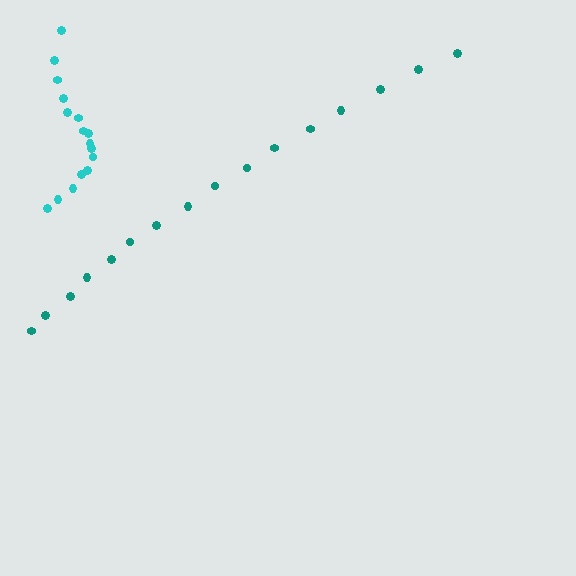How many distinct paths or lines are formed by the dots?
There are 2 distinct paths.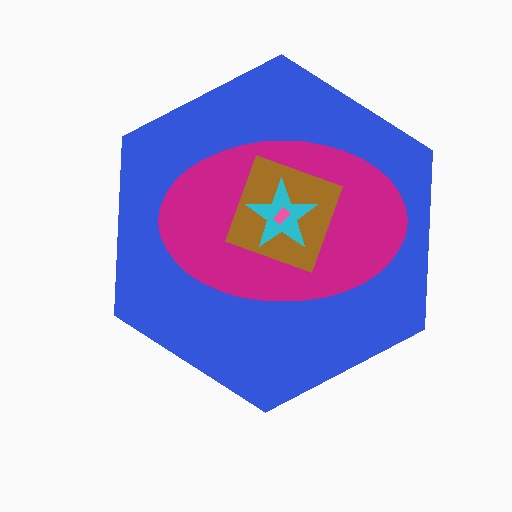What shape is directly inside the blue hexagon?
The magenta ellipse.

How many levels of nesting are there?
5.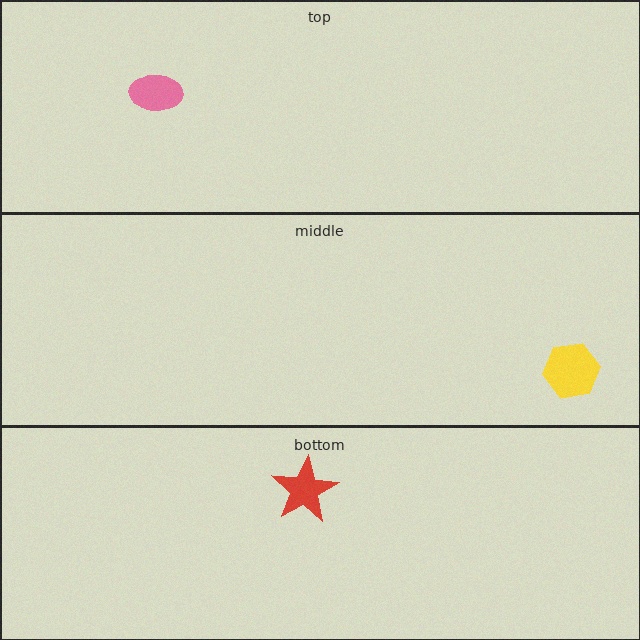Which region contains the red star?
The bottom region.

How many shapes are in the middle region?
1.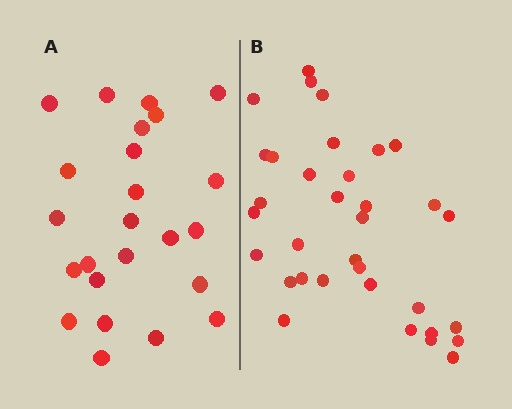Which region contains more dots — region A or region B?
Region B (the right region) has more dots.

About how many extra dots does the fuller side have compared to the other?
Region B has roughly 10 or so more dots than region A.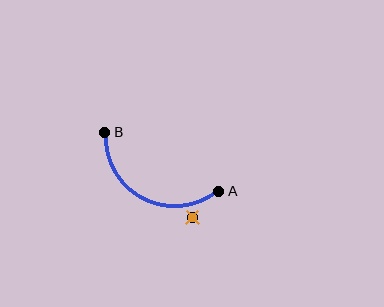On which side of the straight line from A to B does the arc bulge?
The arc bulges below the straight line connecting A and B.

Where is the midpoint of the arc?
The arc midpoint is the point on the curve farthest from the straight line joining A and B. It sits below that line.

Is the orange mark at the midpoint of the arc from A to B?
No — the orange mark does not lie on the arc at all. It sits slightly outside the curve.